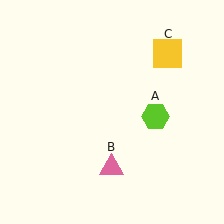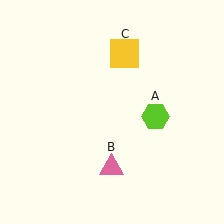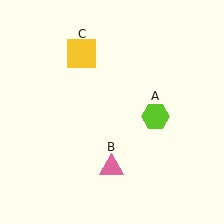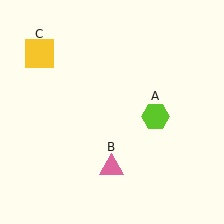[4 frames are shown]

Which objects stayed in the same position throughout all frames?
Lime hexagon (object A) and pink triangle (object B) remained stationary.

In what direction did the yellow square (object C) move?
The yellow square (object C) moved left.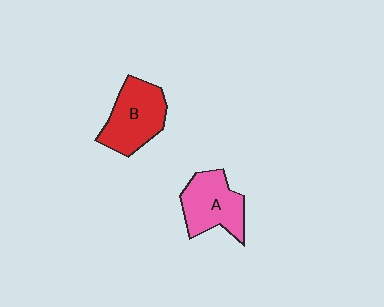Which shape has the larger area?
Shape B (red).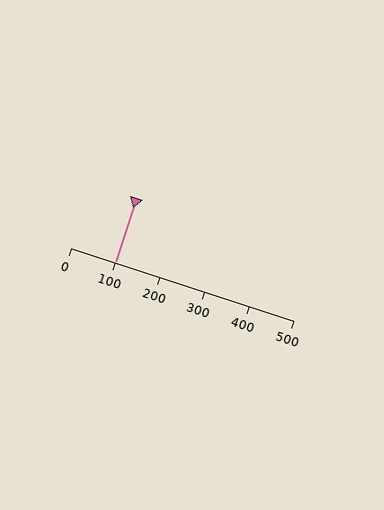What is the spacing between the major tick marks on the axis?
The major ticks are spaced 100 apart.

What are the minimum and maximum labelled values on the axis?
The axis runs from 0 to 500.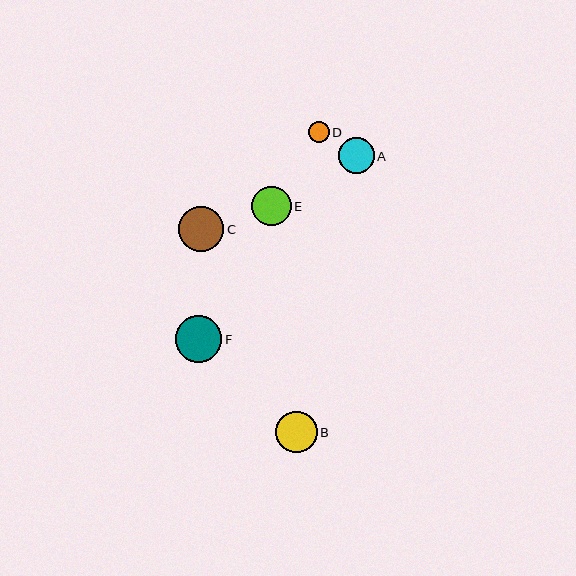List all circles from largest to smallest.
From largest to smallest: F, C, B, E, A, D.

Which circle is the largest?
Circle F is the largest with a size of approximately 46 pixels.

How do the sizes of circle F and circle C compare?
Circle F and circle C are approximately the same size.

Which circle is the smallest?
Circle D is the smallest with a size of approximately 20 pixels.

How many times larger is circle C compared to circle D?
Circle C is approximately 2.2 times the size of circle D.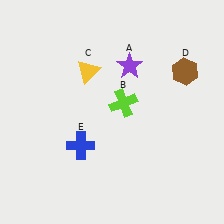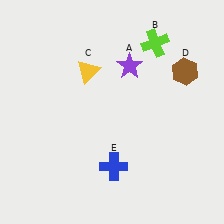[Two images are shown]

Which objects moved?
The objects that moved are: the lime cross (B), the blue cross (E).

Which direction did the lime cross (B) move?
The lime cross (B) moved up.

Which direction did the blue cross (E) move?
The blue cross (E) moved right.